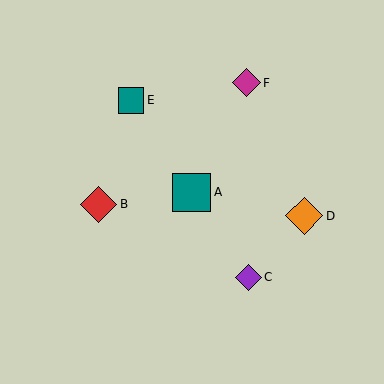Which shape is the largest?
The teal square (labeled A) is the largest.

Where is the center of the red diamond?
The center of the red diamond is at (99, 204).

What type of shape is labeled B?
Shape B is a red diamond.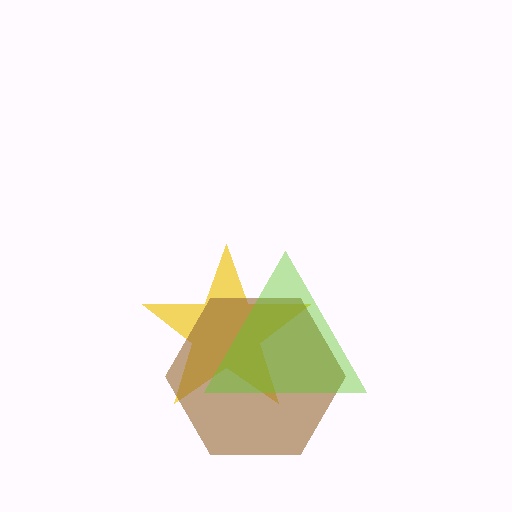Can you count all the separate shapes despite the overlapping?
Yes, there are 3 separate shapes.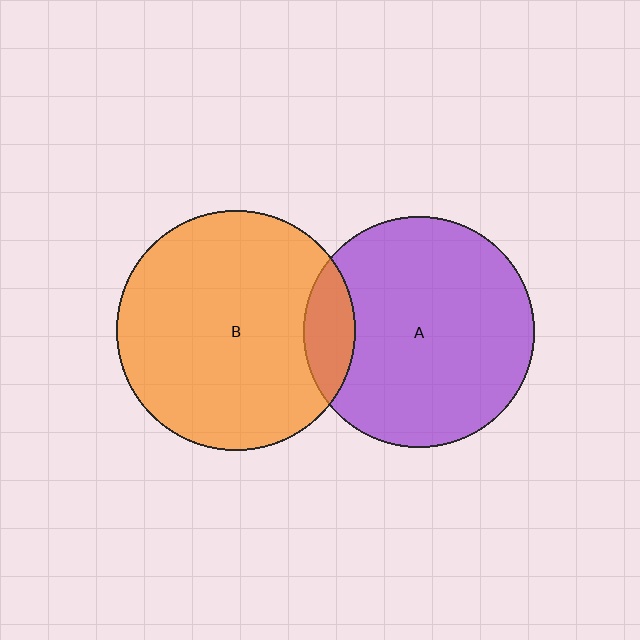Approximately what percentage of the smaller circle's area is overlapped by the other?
Approximately 15%.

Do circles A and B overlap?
Yes.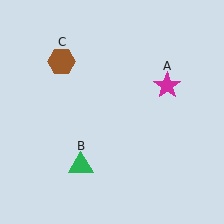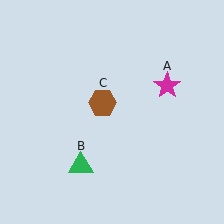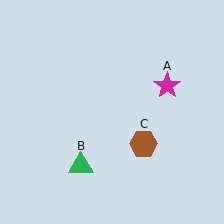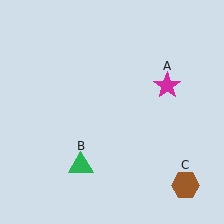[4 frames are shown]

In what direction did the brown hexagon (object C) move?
The brown hexagon (object C) moved down and to the right.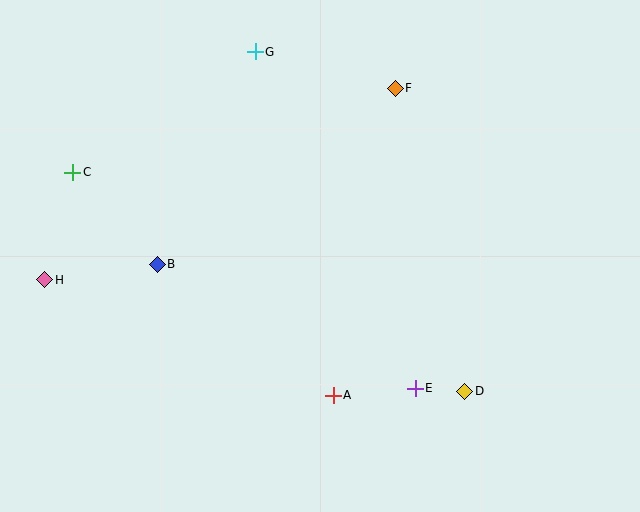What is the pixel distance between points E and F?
The distance between E and F is 301 pixels.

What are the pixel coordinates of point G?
Point G is at (255, 52).